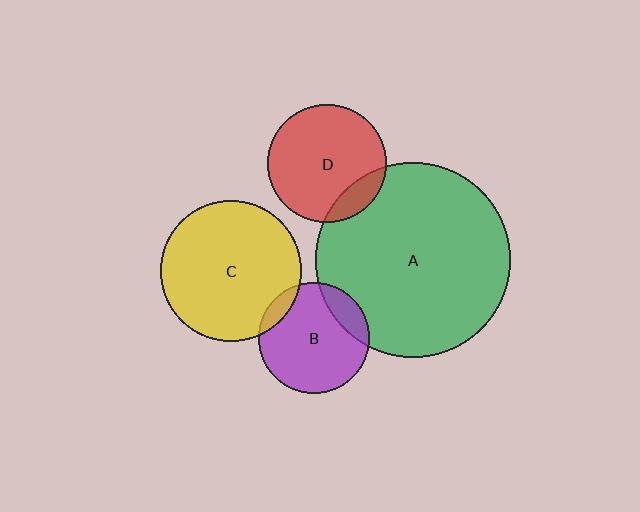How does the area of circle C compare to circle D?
Approximately 1.4 times.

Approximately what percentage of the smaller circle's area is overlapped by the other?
Approximately 10%.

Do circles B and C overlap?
Yes.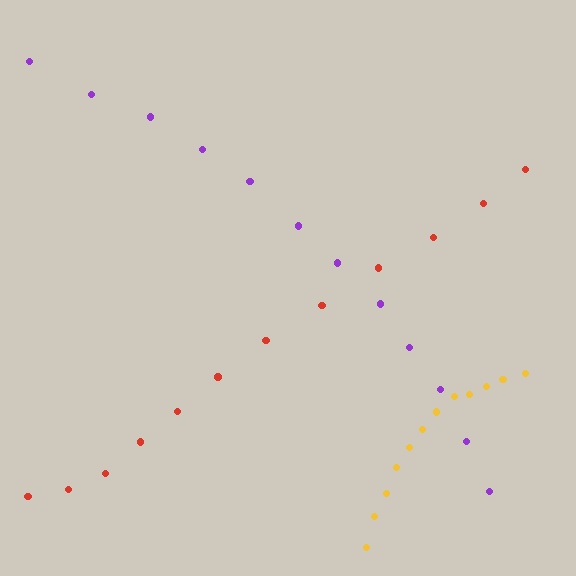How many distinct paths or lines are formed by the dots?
There are 3 distinct paths.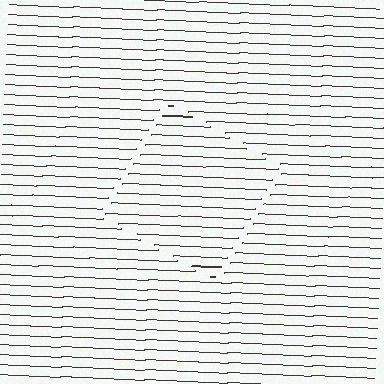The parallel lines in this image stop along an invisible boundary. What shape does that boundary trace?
An illusory square. The interior of the shape contains the same grating, shifted by half a period — the contour is defined by the phase discontinuity where line-ends from the inner and outer gratings abut.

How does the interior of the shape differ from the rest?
The interior of the shape contains the same grating, shifted by half a period — the contour is defined by the phase discontinuity where line-ends from the inner and outer gratings abut.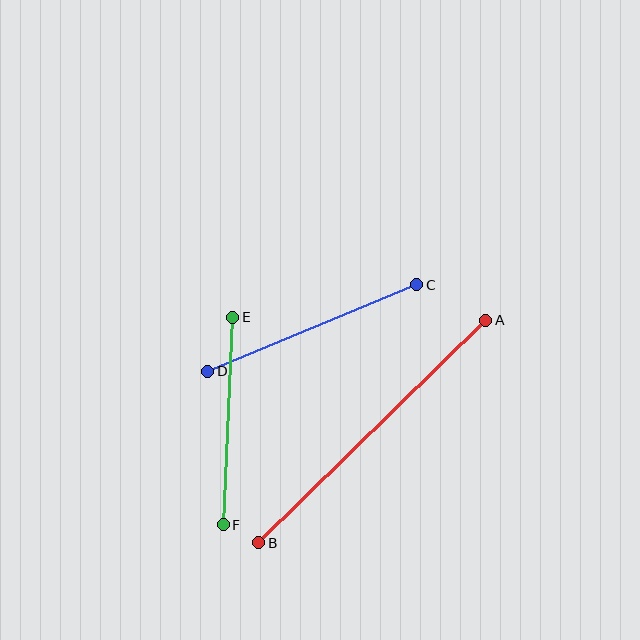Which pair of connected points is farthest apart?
Points A and B are farthest apart.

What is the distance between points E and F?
The distance is approximately 208 pixels.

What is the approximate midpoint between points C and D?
The midpoint is at approximately (312, 328) pixels.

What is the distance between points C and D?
The distance is approximately 226 pixels.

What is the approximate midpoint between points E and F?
The midpoint is at approximately (228, 421) pixels.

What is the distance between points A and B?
The distance is approximately 318 pixels.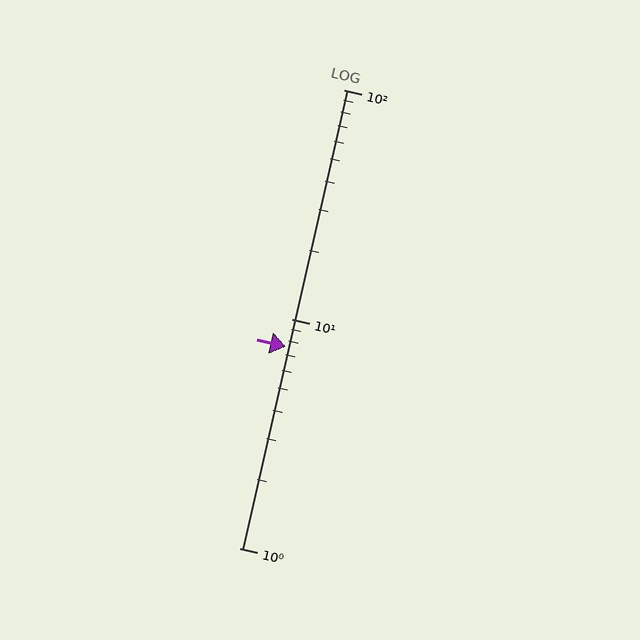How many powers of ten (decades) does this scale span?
The scale spans 2 decades, from 1 to 100.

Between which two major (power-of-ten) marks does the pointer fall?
The pointer is between 1 and 10.